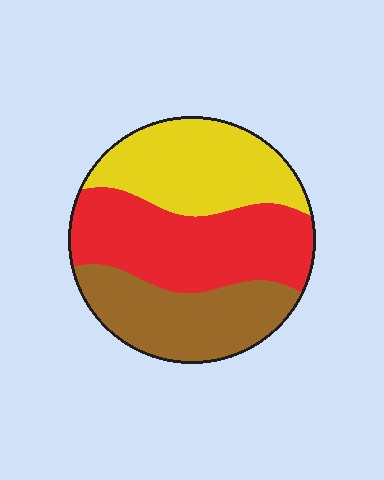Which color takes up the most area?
Red, at roughly 40%.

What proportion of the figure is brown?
Brown covers 29% of the figure.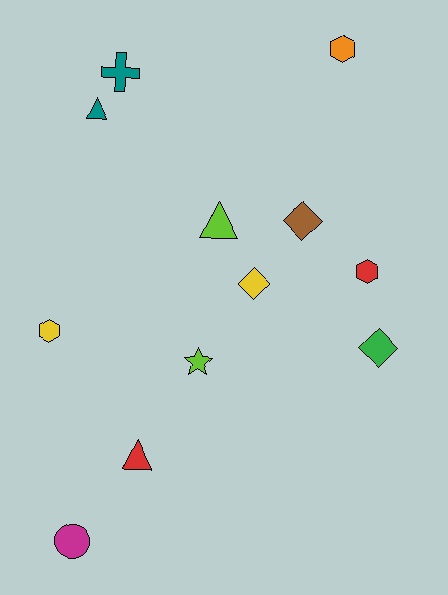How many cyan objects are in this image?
There are no cyan objects.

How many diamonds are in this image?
There are 3 diamonds.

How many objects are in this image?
There are 12 objects.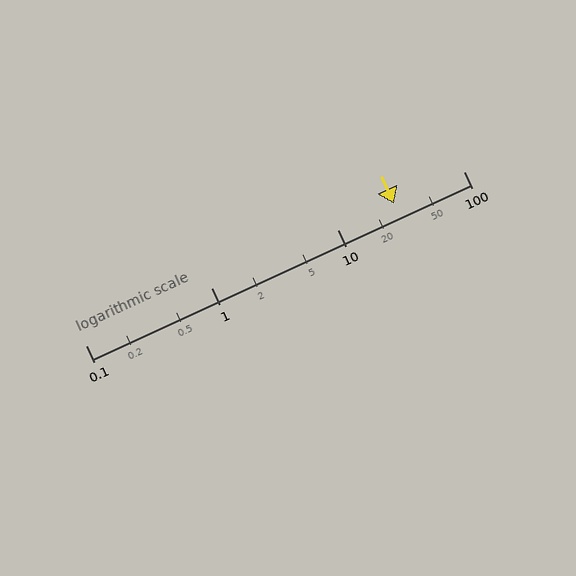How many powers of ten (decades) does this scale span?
The scale spans 3 decades, from 0.1 to 100.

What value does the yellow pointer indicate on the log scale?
The pointer indicates approximately 28.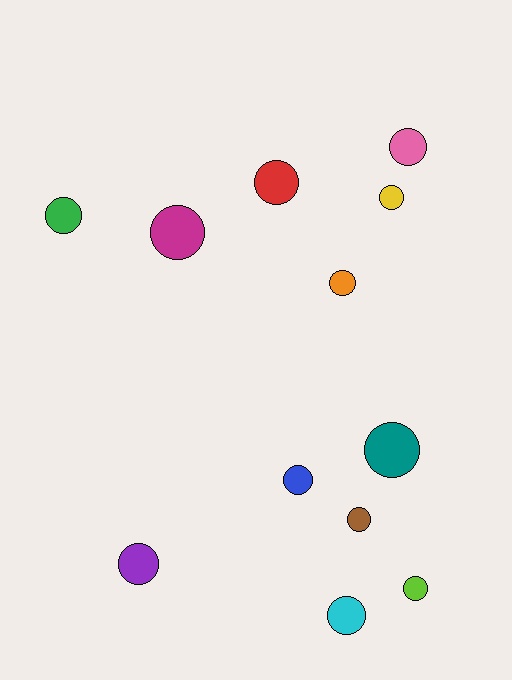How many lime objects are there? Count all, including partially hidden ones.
There is 1 lime object.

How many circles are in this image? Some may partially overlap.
There are 12 circles.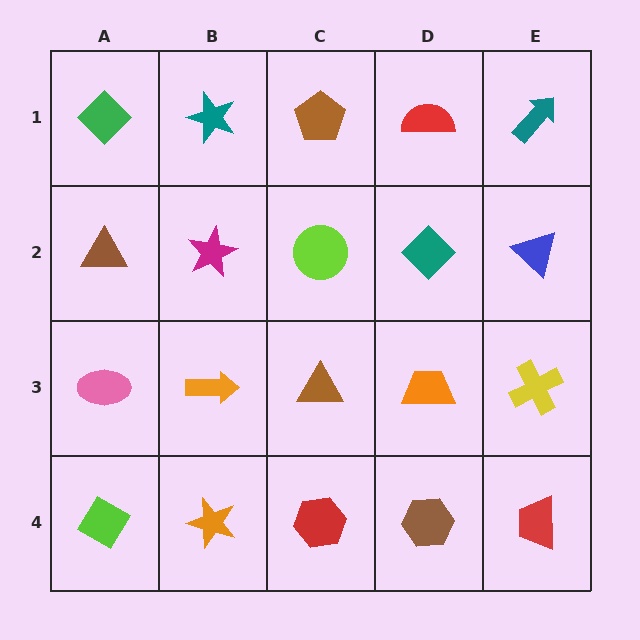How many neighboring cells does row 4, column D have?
3.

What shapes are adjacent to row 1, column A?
A brown triangle (row 2, column A), a teal star (row 1, column B).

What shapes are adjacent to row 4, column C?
A brown triangle (row 3, column C), an orange star (row 4, column B), a brown hexagon (row 4, column D).